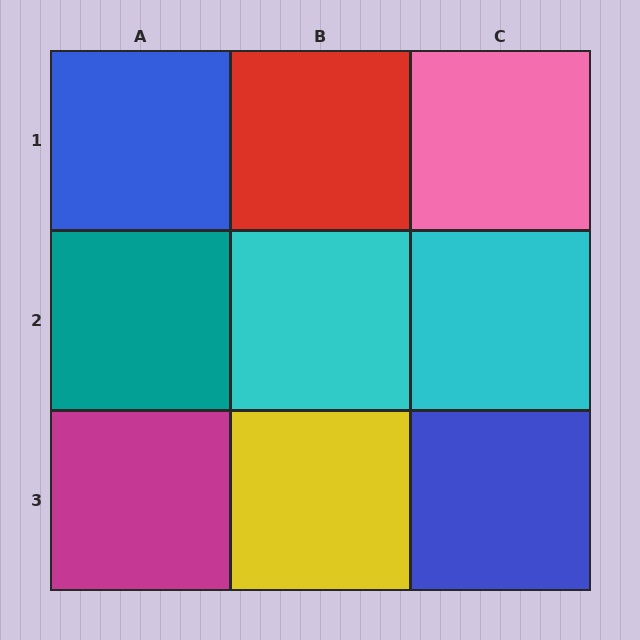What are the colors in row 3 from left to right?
Magenta, yellow, blue.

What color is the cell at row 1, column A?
Blue.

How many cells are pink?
1 cell is pink.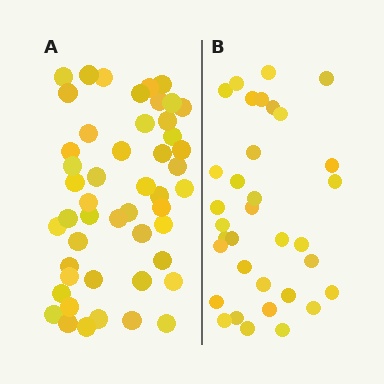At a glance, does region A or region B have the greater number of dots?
Region A (the left region) has more dots.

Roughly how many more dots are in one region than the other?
Region A has approximately 15 more dots than region B.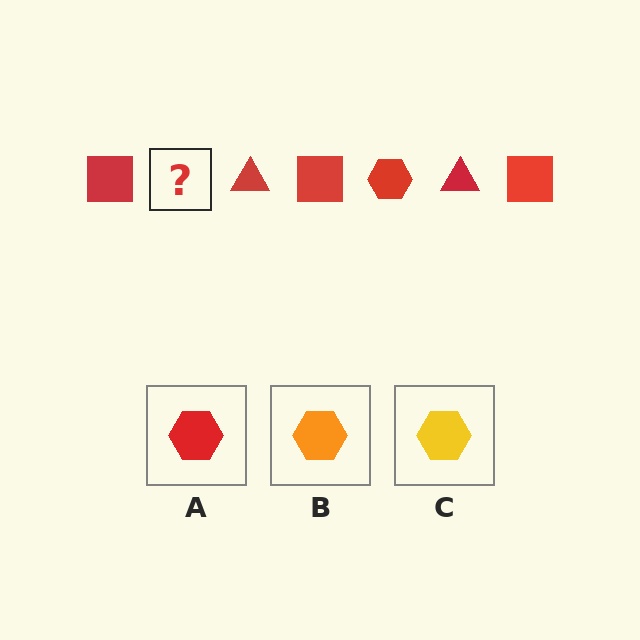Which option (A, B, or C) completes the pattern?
A.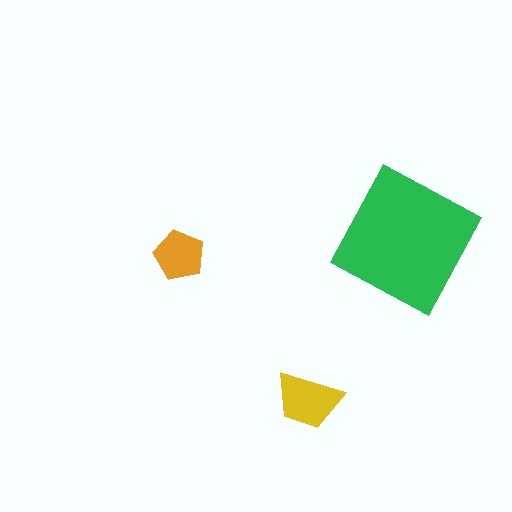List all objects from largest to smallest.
The green square, the yellow trapezoid, the orange pentagon.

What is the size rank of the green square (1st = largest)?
1st.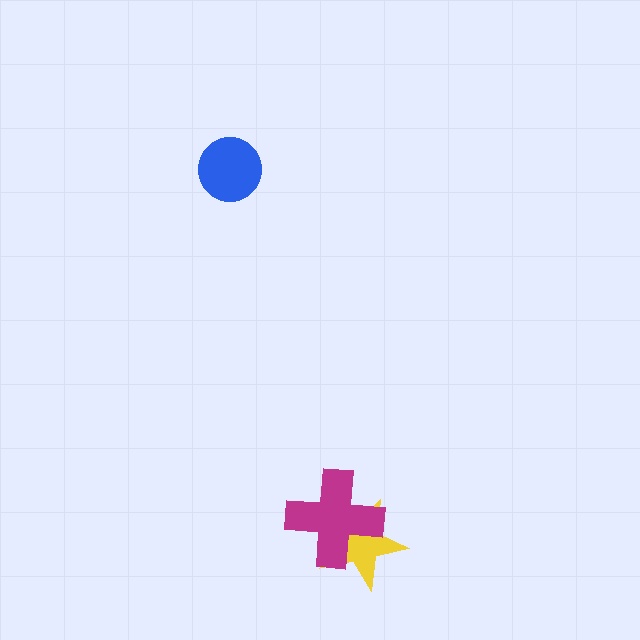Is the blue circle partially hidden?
No, no other shape covers it.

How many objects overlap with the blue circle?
0 objects overlap with the blue circle.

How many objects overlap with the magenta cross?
1 object overlaps with the magenta cross.